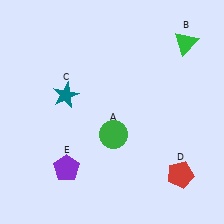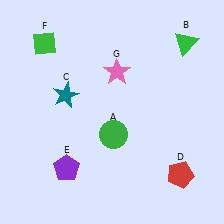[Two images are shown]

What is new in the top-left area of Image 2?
A green diamond (F) was added in the top-left area of Image 2.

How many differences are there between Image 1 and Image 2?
There are 2 differences between the two images.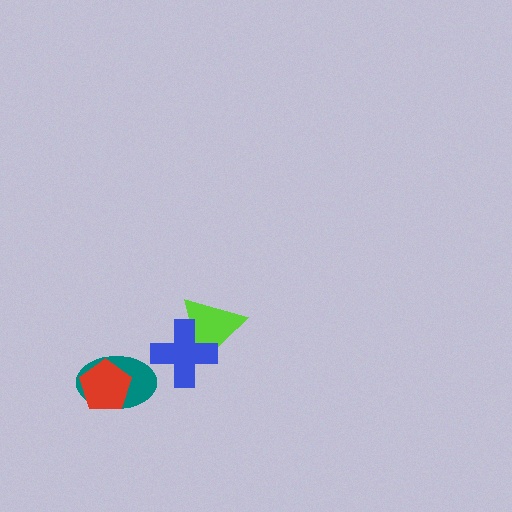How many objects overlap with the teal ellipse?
1 object overlaps with the teal ellipse.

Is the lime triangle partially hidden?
Yes, it is partially covered by another shape.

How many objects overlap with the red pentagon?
1 object overlaps with the red pentagon.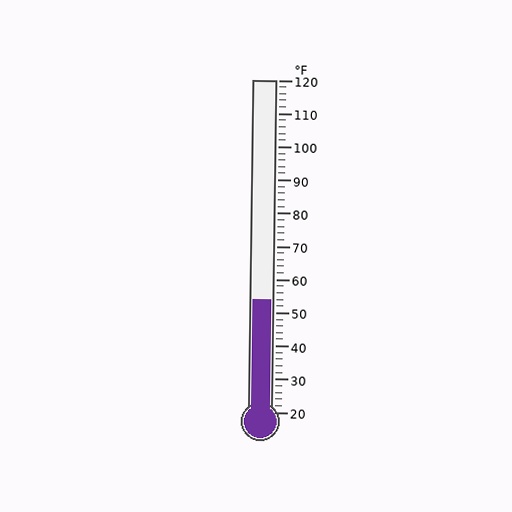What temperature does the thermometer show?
The thermometer shows approximately 54°F.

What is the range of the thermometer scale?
The thermometer scale ranges from 20°F to 120°F.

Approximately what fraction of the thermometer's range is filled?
The thermometer is filled to approximately 35% of its range.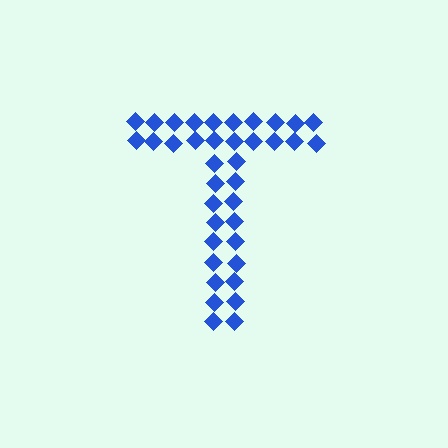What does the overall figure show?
The overall figure shows the letter T.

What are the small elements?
The small elements are diamonds.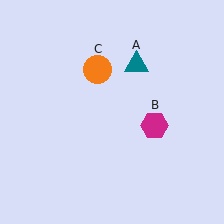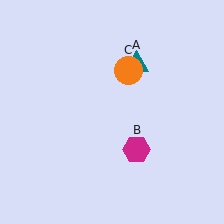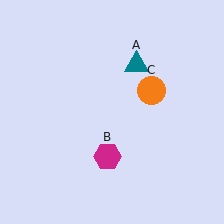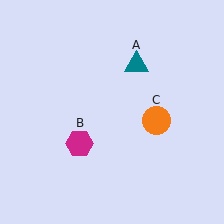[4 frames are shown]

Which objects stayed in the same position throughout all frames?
Teal triangle (object A) remained stationary.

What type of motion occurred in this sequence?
The magenta hexagon (object B), orange circle (object C) rotated clockwise around the center of the scene.